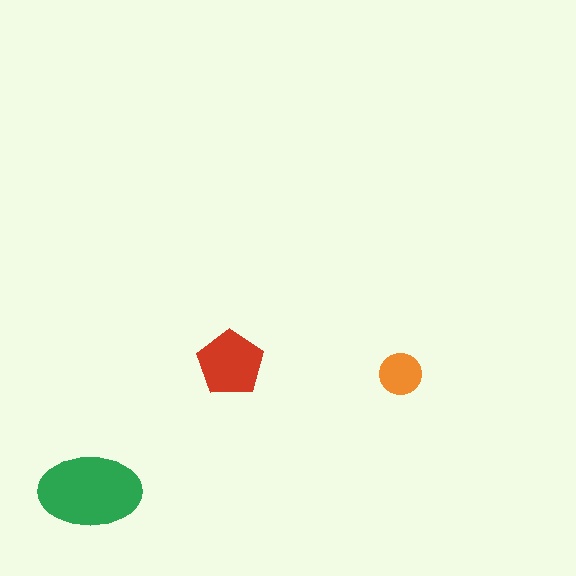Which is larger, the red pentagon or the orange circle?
The red pentagon.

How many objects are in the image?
There are 3 objects in the image.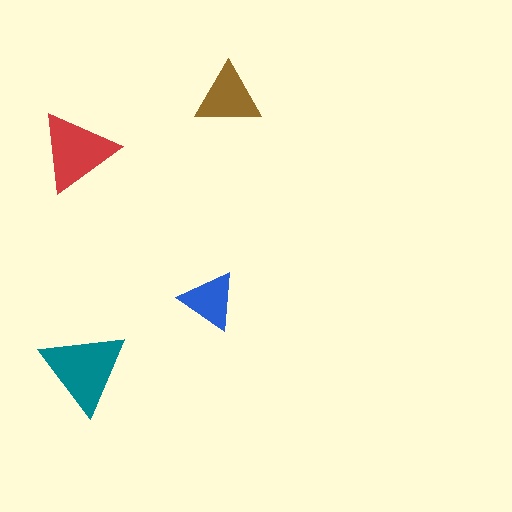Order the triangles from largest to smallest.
the teal one, the red one, the brown one, the blue one.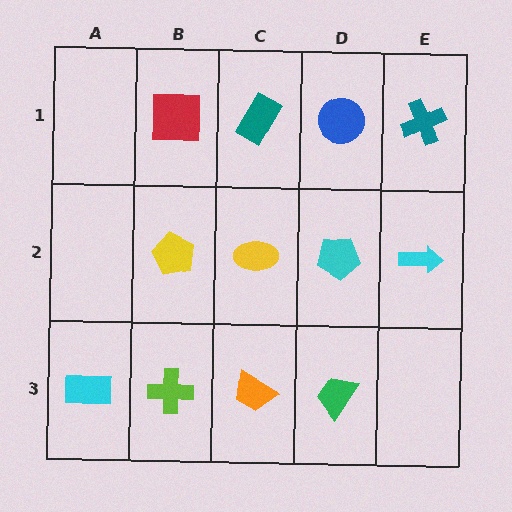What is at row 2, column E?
A cyan arrow.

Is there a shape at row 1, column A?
No, that cell is empty.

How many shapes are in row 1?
4 shapes.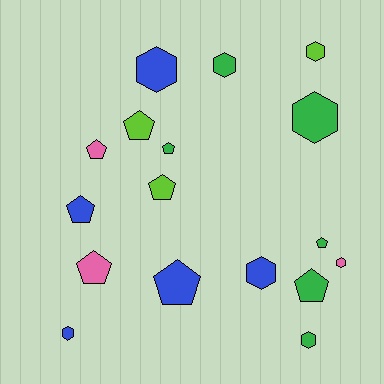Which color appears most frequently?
Green, with 6 objects.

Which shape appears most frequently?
Pentagon, with 9 objects.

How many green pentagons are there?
There are 3 green pentagons.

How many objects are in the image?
There are 17 objects.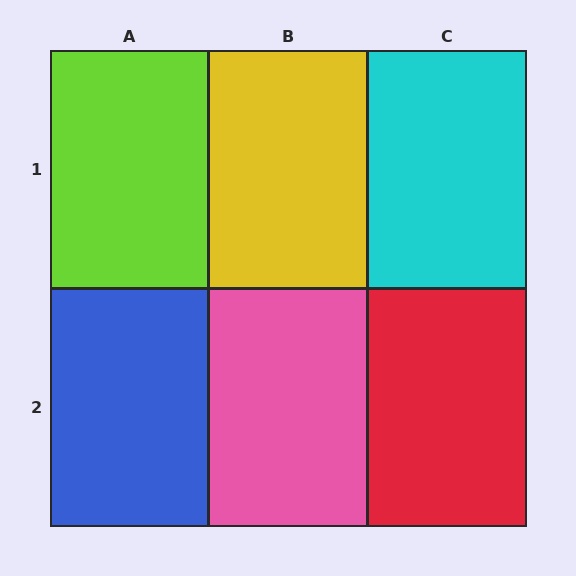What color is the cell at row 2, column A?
Blue.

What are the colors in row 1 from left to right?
Lime, yellow, cyan.